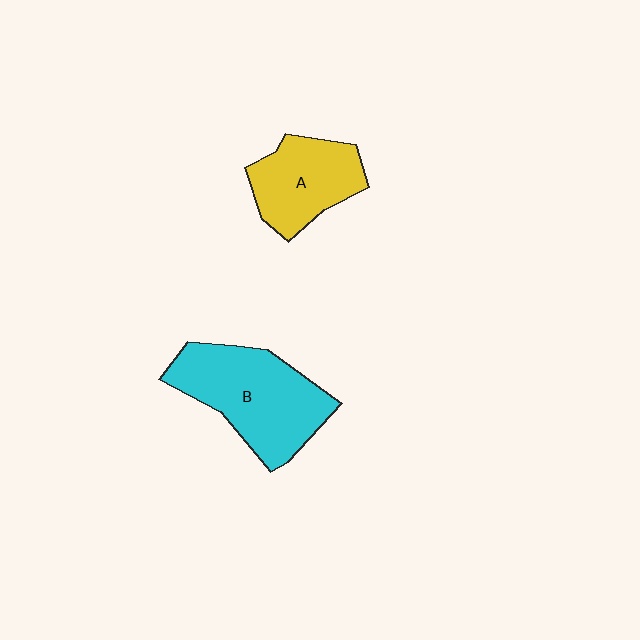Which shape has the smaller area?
Shape A (yellow).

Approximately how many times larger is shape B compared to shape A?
Approximately 1.5 times.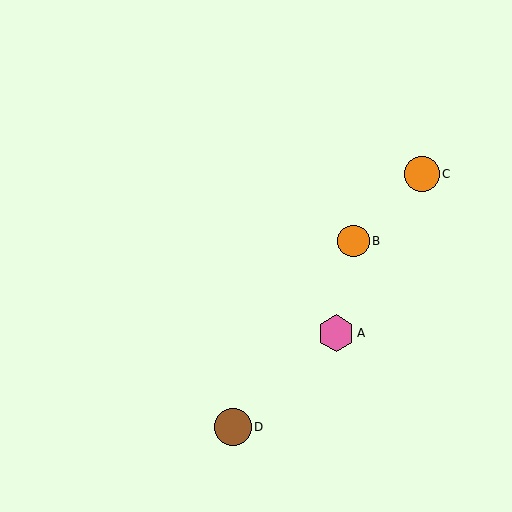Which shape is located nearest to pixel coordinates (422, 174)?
The orange circle (labeled C) at (422, 174) is nearest to that location.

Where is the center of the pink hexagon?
The center of the pink hexagon is at (336, 333).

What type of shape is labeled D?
Shape D is a brown circle.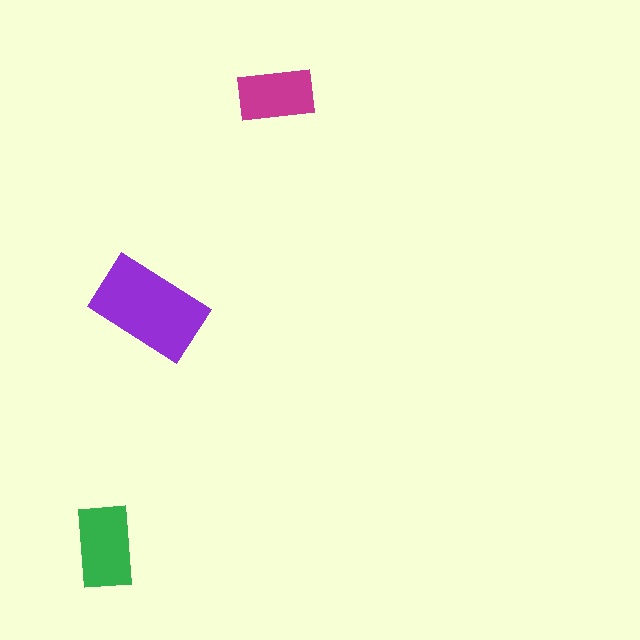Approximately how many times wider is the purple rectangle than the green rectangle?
About 1.5 times wider.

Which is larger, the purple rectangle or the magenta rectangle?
The purple one.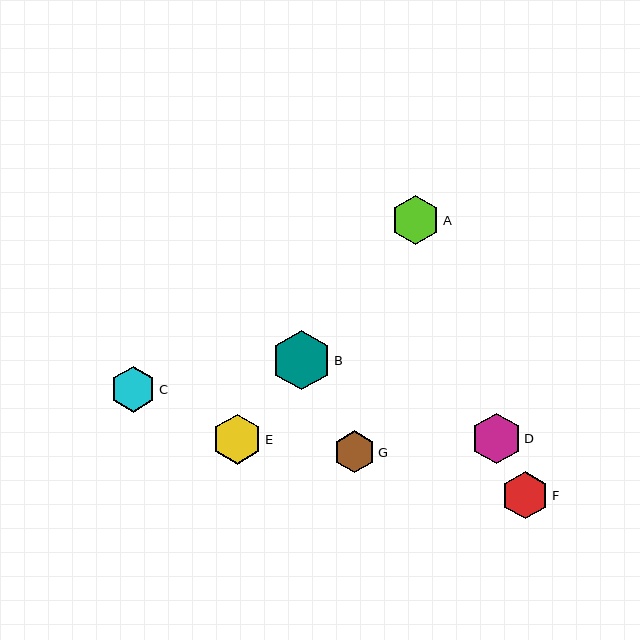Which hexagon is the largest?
Hexagon B is the largest with a size of approximately 59 pixels.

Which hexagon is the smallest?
Hexagon G is the smallest with a size of approximately 42 pixels.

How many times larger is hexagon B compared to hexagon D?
Hexagon B is approximately 1.2 times the size of hexagon D.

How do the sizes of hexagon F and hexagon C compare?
Hexagon F and hexagon C are approximately the same size.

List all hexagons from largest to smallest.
From largest to smallest: B, D, E, A, F, C, G.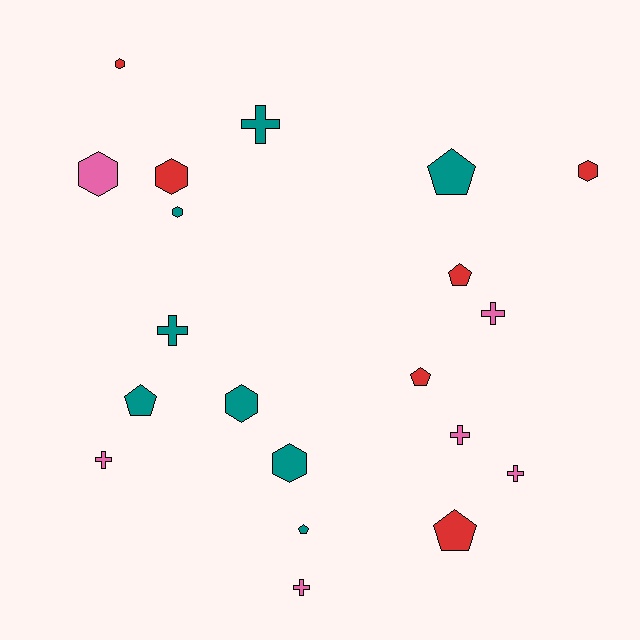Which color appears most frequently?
Teal, with 8 objects.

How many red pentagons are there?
There are 3 red pentagons.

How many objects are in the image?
There are 20 objects.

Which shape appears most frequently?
Cross, with 7 objects.